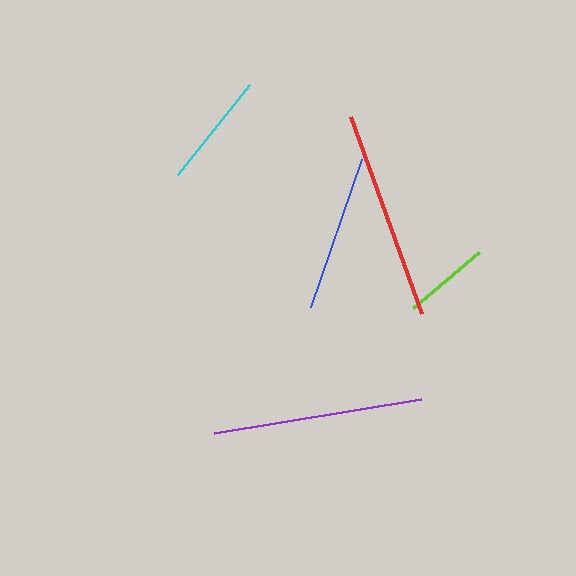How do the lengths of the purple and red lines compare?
The purple and red lines are approximately the same length.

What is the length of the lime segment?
The lime segment is approximately 86 pixels long.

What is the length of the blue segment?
The blue segment is approximately 156 pixels long.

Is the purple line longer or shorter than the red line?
The purple line is longer than the red line.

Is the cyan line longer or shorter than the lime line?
The cyan line is longer than the lime line.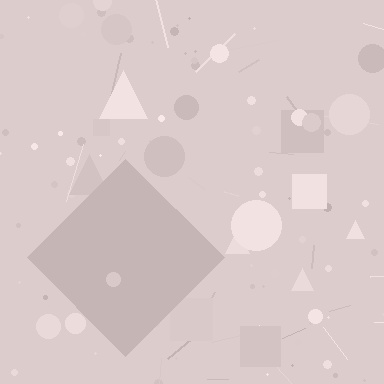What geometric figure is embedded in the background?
A diamond is embedded in the background.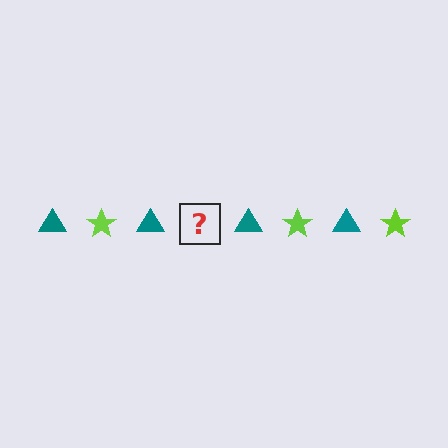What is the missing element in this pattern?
The missing element is a lime star.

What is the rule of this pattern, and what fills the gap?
The rule is that the pattern alternates between teal triangle and lime star. The gap should be filled with a lime star.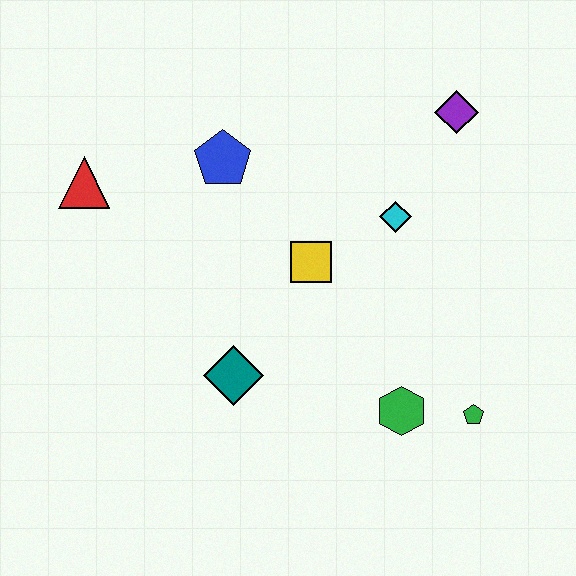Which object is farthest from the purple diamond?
The red triangle is farthest from the purple diamond.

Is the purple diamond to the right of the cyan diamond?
Yes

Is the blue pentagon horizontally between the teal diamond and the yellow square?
No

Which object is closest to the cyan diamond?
The yellow square is closest to the cyan diamond.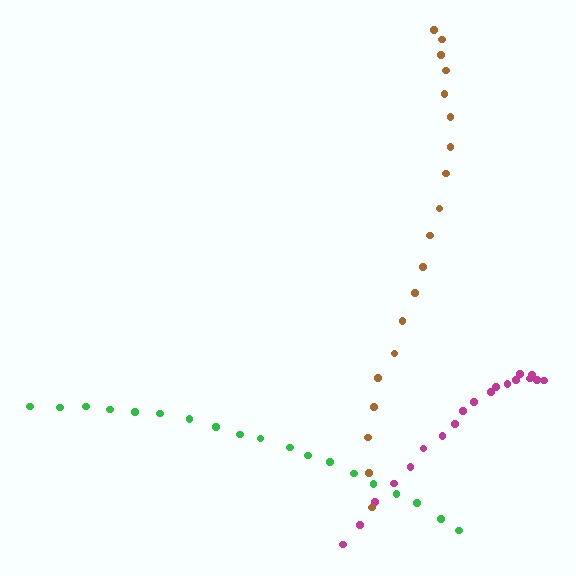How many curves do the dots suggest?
There are 3 distinct paths.